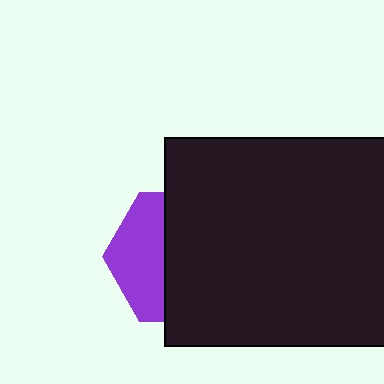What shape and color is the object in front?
The object in front is a black rectangle.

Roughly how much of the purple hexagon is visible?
A small part of it is visible (roughly 38%).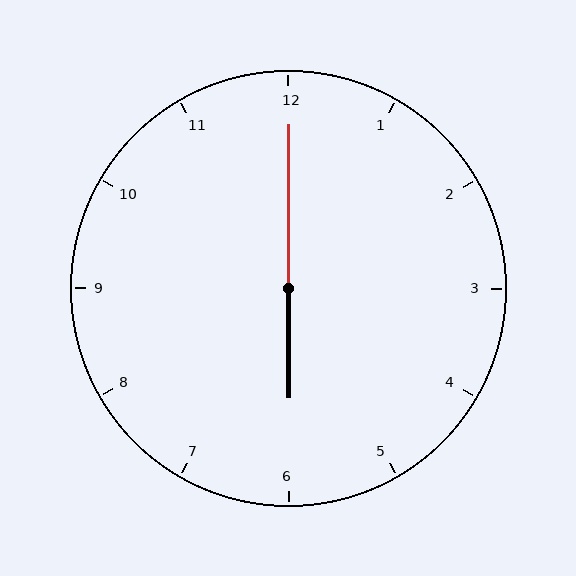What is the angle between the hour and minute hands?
Approximately 180 degrees.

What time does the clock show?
6:00.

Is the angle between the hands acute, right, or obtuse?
It is obtuse.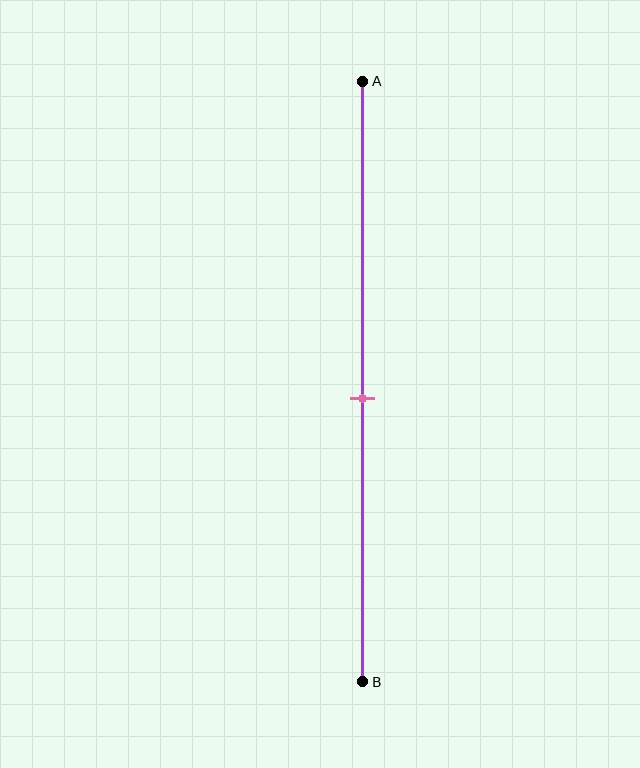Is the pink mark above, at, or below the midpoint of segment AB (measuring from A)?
The pink mark is approximately at the midpoint of segment AB.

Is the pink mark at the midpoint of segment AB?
Yes, the mark is approximately at the midpoint.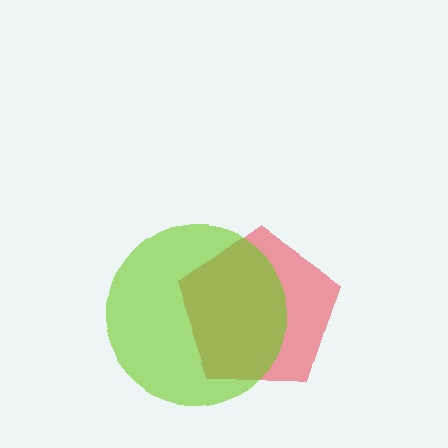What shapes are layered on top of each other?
The layered shapes are: a red pentagon, a lime circle.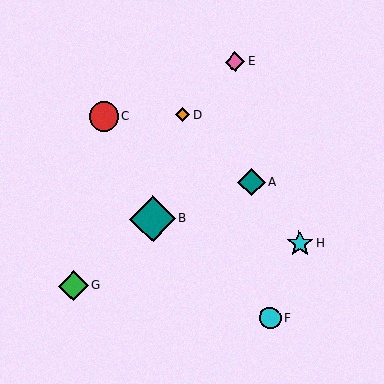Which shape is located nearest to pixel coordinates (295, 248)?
The cyan star (labeled H) at (299, 243) is nearest to that location.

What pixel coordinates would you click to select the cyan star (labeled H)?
Click at (299, 243) to select the cyan star H.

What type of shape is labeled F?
Shape F is a cyan circle.